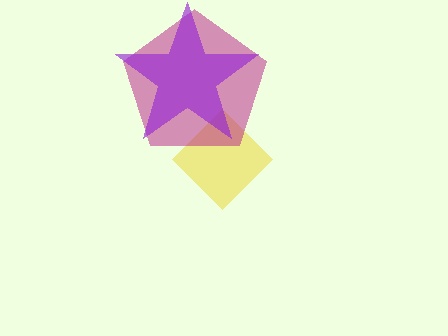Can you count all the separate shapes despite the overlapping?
Yes, there are 3 separate shapes.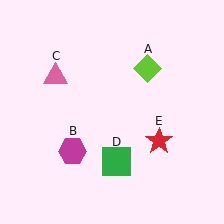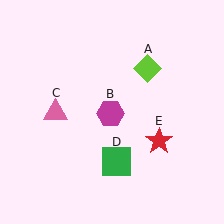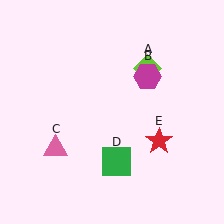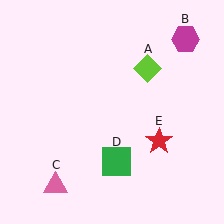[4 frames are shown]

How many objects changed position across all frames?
2 objects changed position: magenta hexagon (object B), pink triangle (object C).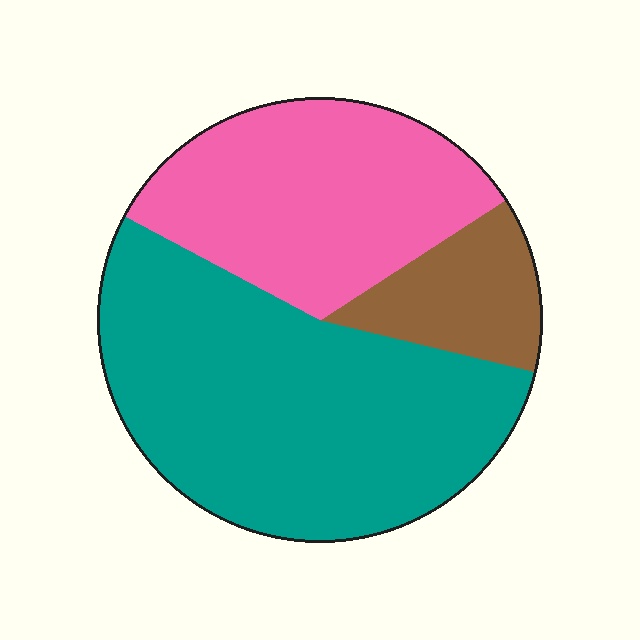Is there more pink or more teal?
Teal.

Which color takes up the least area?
Brown, at roughly 15%.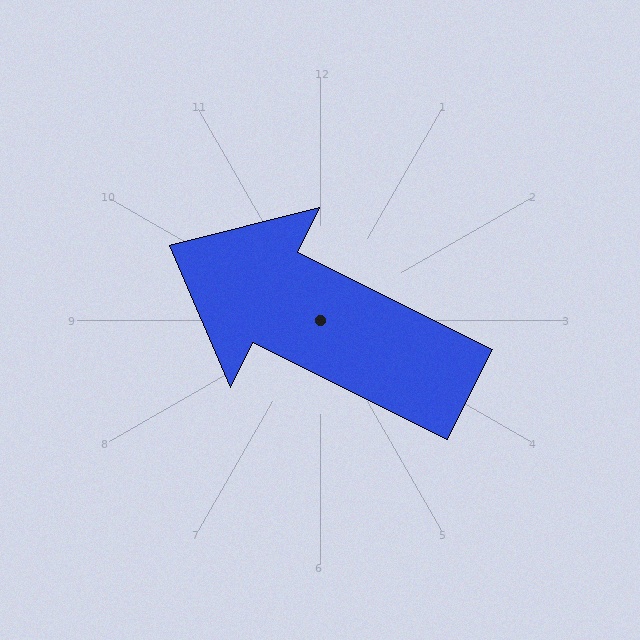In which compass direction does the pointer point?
Northwest.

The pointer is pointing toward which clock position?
Roughly 10 o'clock.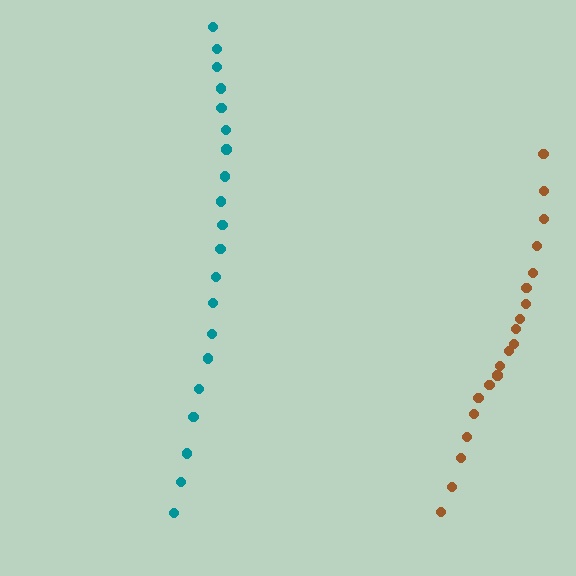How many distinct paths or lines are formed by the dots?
There are 2 distinct paths.